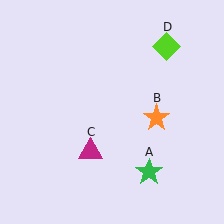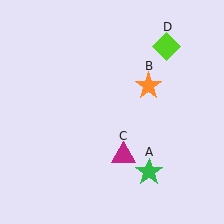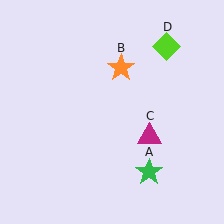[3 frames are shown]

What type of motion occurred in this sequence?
The orange star (object B), magenta triangle (object C) rotated counterclockwise around the center of the scene.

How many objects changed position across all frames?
2 objects changed position: orange star (object B), magenta triangle (object C).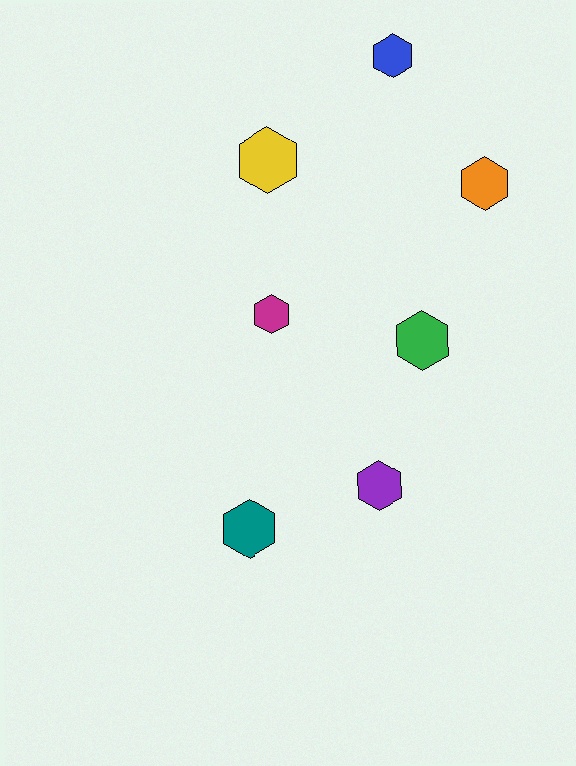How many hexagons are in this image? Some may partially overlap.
There are 7 hexagons.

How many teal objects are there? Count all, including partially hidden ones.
There is 1 teal object.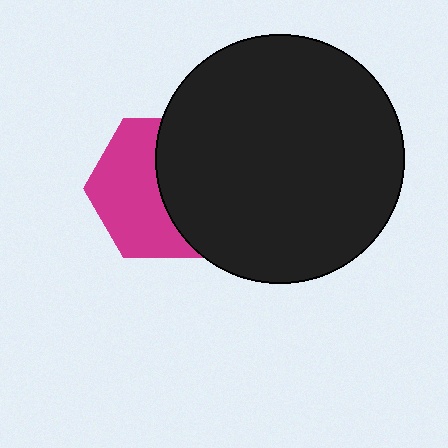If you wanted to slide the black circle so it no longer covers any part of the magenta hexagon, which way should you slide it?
Slide it right — that is the most direct way to separate the two shapes.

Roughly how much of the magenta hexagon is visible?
About half of it is visible (roughly 53%).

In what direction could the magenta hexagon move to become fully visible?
The magenta hexagon could move left. That would shift it out from behind the black circle entirely.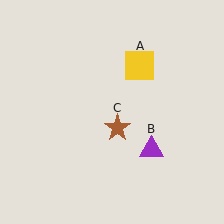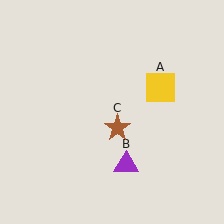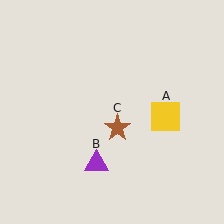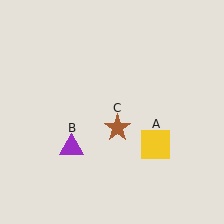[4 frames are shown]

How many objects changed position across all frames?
2 objects changed position: yellow square (object A), purple triangle (object B).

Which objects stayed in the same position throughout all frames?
Brown star (object C) remained stationary.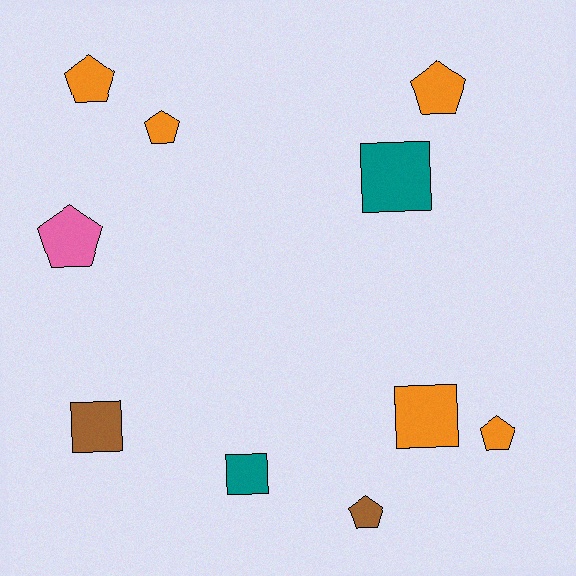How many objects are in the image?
There are 10 objects.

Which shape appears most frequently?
Pentagon, with 6 objects.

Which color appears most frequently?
Orange, with 5 objects.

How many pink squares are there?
There are no pink squares.